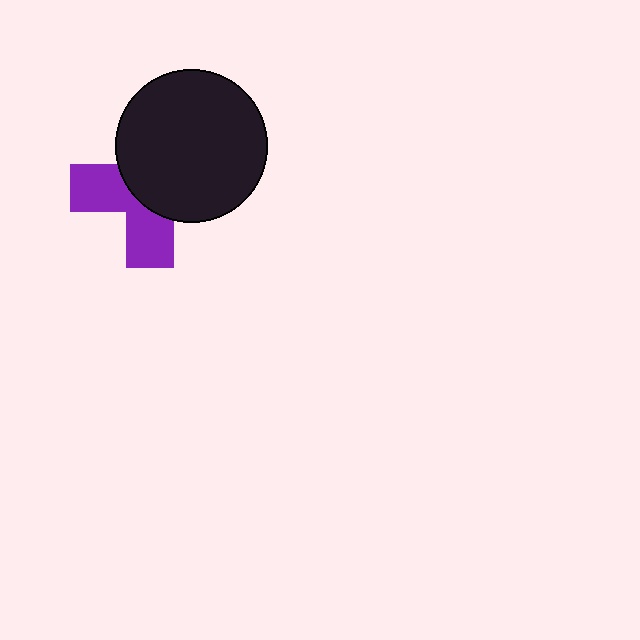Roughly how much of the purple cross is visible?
A small part of it is visible (roughly 42%).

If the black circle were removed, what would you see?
You would see the complete purple cross.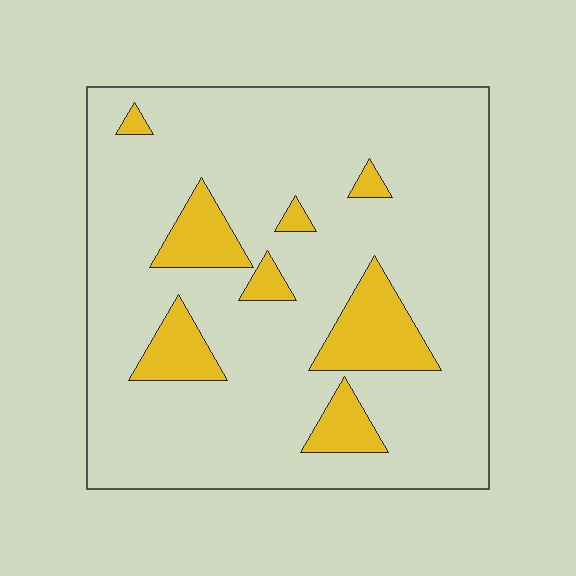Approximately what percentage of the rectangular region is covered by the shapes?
Approximately 15%.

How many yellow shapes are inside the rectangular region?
8.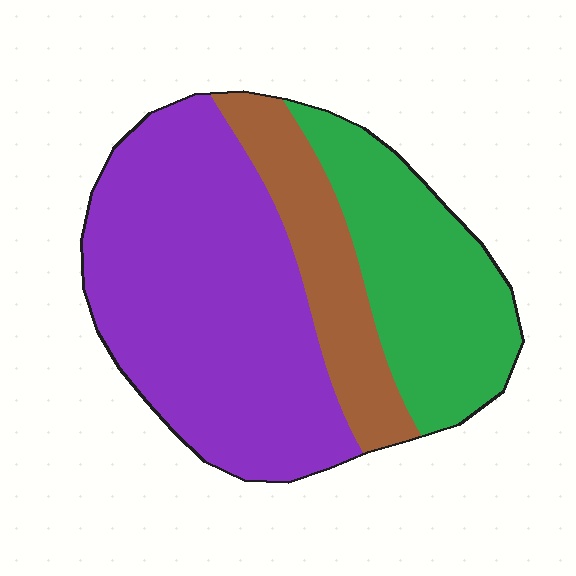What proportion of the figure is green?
Green covers about 30% of the figure.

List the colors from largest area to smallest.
From largest to smallest: purple, green, brown.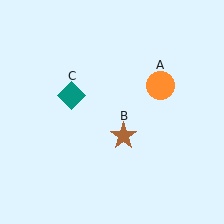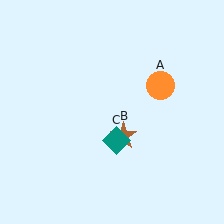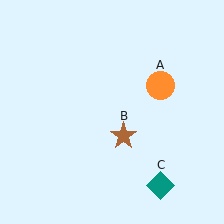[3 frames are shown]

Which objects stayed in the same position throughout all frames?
Orange circle (object A) and brown star (object B) remained stationary.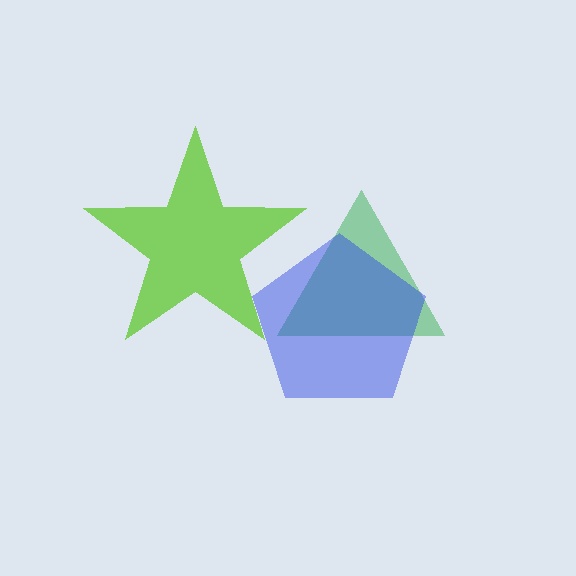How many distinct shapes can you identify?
There are 3 distinct shapes: a green triangle, a blue pentagon, a lime star.